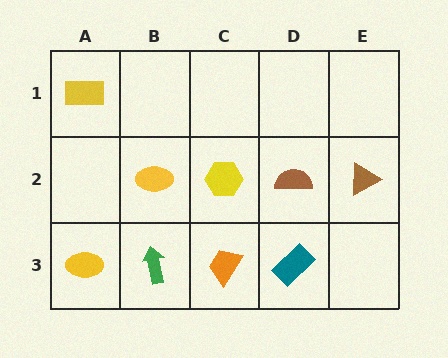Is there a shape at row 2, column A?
No, that cell is empty.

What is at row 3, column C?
An orange trapezoid.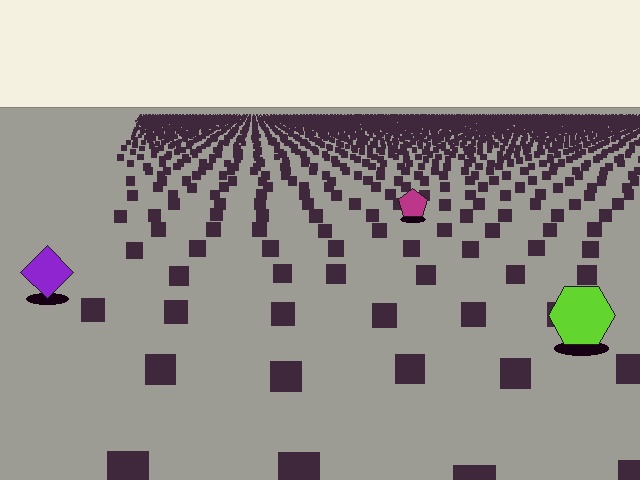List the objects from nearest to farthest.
From nearest to farthest: the lime hexagon, the purple diamond, the magenta pentagon.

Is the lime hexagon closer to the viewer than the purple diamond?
Yes. The lime hexagon is closer — you can tell from the texture gradient: the ground texture is coarser near it.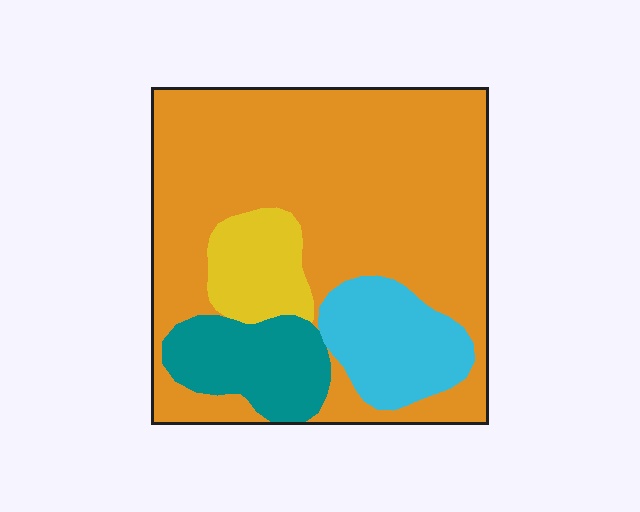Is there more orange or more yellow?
Orange.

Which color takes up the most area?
Orange, at roughly 65%.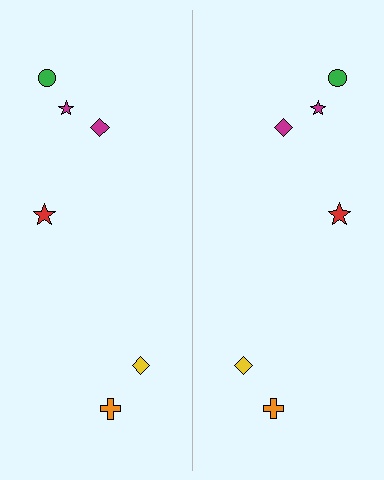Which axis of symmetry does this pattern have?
The pattern has a vertical axis of symmetry running through the center of the image.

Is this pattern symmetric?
Yes, this pattern has bilateral (reflection) symmetry.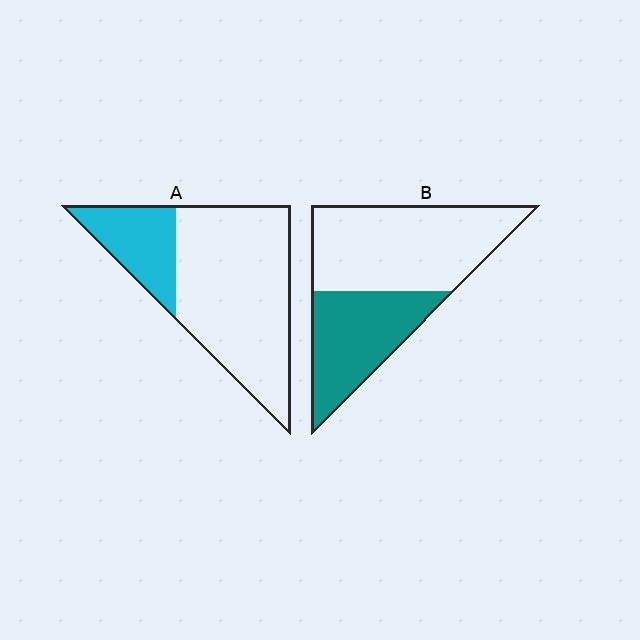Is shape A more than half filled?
No.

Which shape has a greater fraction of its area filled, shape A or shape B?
Shape B.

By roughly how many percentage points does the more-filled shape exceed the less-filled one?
By roughly 15 percentage points (B over A).